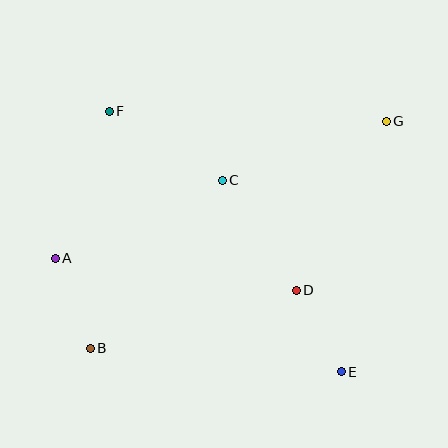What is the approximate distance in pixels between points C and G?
The distance between C and G is approximately 174 pixels.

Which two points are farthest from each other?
Points B and G are farthest from each other.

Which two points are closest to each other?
Points D and E are closest to each other.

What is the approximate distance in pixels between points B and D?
The distance between B and D is approximately 214 pixels.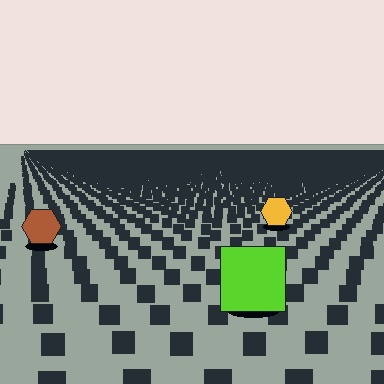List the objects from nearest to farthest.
From nearest to farthest: the lime square, the brown hexagon, the yellow hexagon.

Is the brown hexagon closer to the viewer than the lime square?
No. The lime square is closer — you can tell from the texture gradient: the ground texture is coarser near it.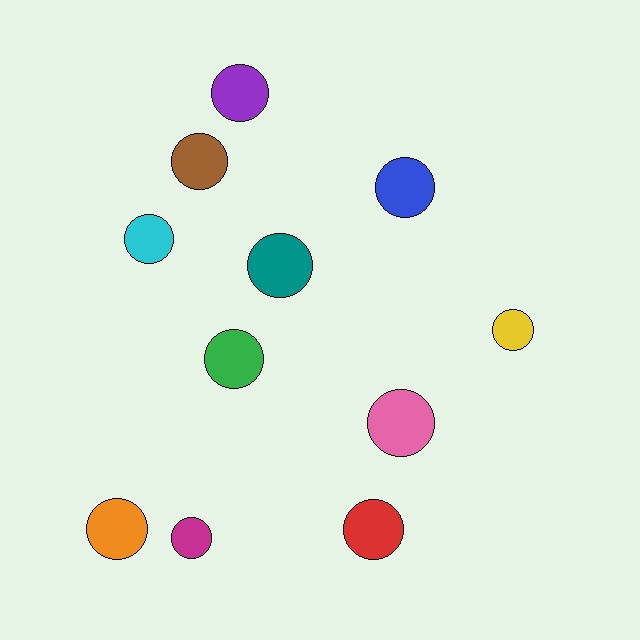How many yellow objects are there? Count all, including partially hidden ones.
There is 1 yellow object.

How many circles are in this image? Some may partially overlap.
There are 11 circles.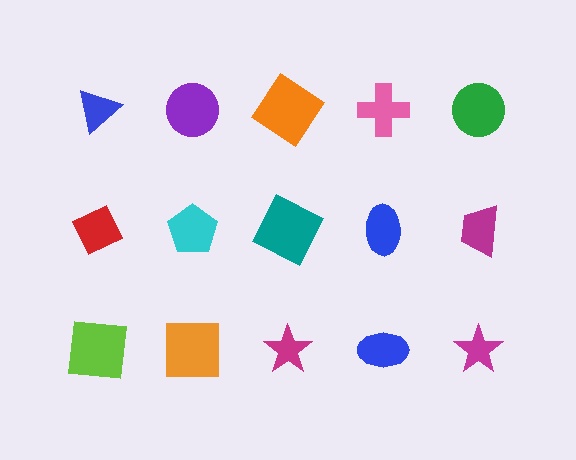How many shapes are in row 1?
5 shapes.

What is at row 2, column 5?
A magenta trapezoid.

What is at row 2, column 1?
A red diamond.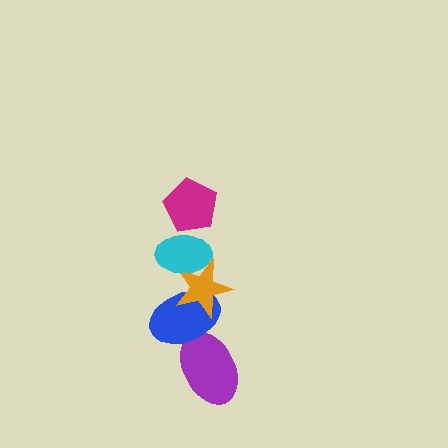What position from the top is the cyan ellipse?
The cyan ellipse is 2nd from the top.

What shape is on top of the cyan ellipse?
The magenta pentagon is on top of the cyan ellipse.